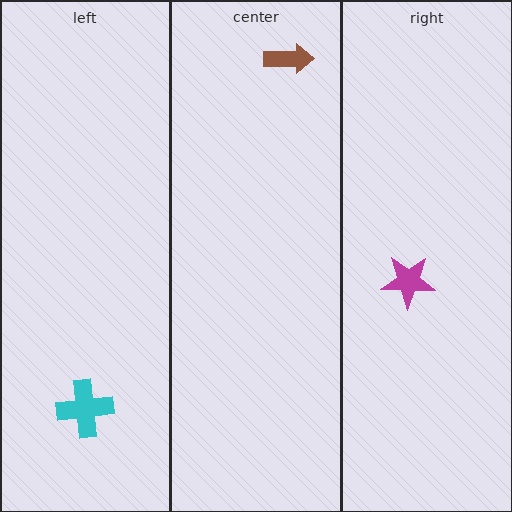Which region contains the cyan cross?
The left region.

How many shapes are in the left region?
1.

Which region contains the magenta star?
The right region.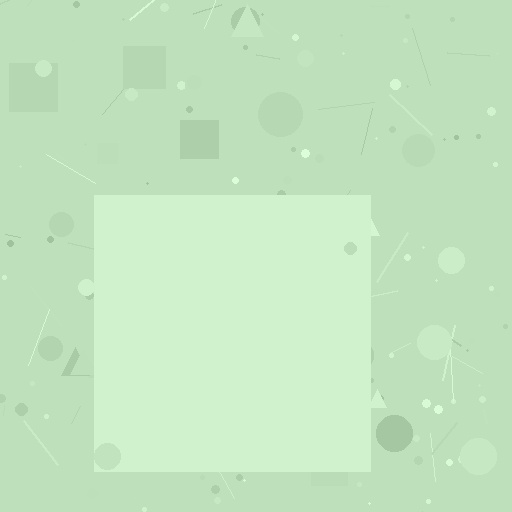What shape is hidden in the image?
A square is hidden in the image.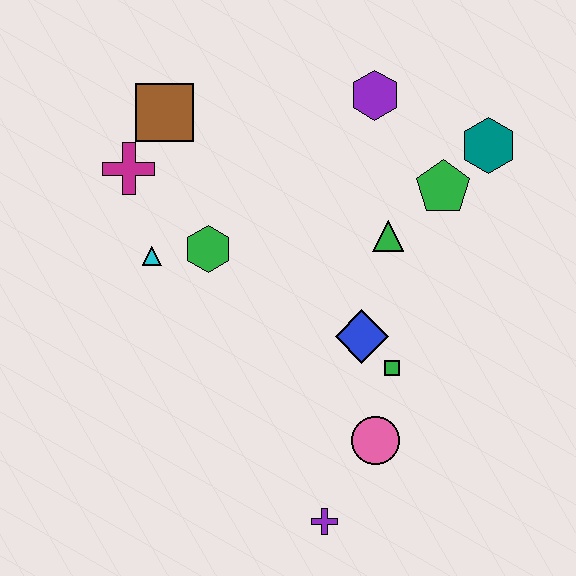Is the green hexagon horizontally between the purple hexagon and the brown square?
Yes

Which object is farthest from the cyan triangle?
The teal hexagon is farthest from the cyan triangle.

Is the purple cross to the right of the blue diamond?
No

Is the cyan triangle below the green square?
No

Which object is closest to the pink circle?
The green square is closest to the pink circle.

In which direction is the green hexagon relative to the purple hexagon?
The green hexagon is to the left of the purple hexagon.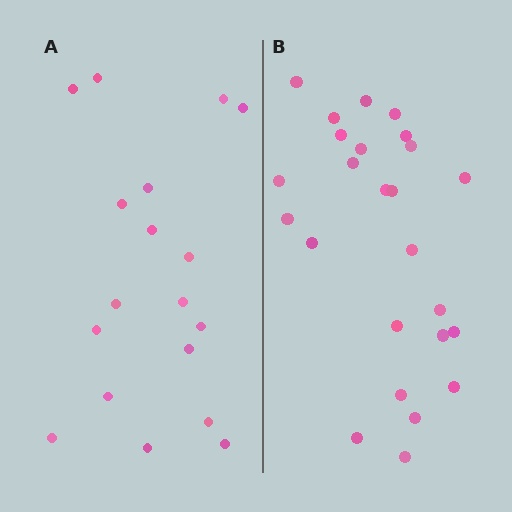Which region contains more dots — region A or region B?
Region B (the right region) has more dots.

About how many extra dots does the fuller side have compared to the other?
Region B has roughly 8 or so more dots than region A.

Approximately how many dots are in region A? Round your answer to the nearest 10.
About 20 dots. (The exact count is 18, which rounds to 20.)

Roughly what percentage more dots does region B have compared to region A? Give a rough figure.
About 40% more.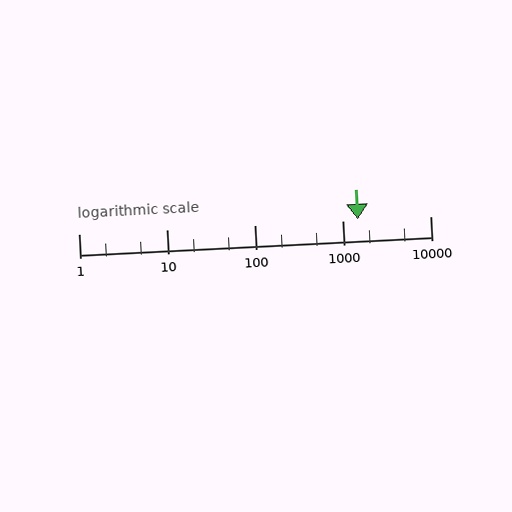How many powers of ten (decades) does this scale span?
The scale spans 4 decades, from 1 to 10000.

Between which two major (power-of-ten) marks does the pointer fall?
The pointer is between 1000 and 10000.